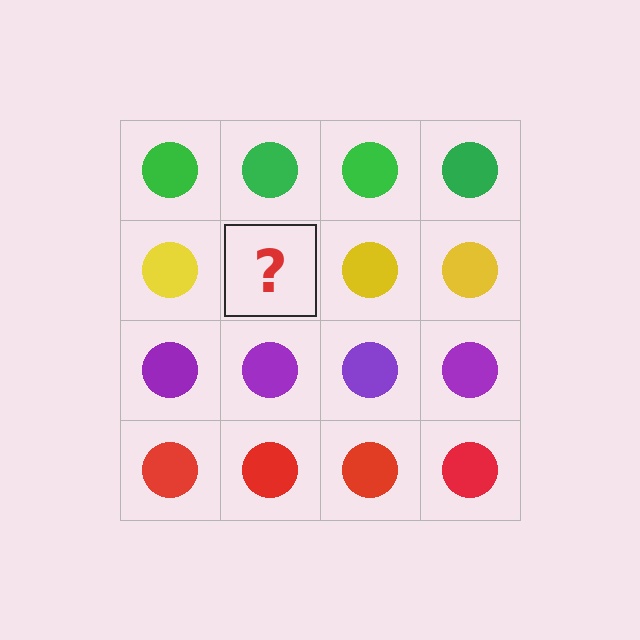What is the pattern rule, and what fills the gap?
The rule is that each row has a consistent color. The gap should be filled with a yellow circle.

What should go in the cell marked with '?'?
The missing cell should contain a yellow circle.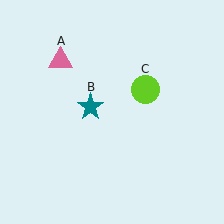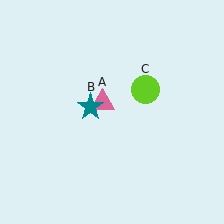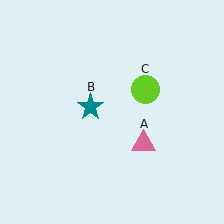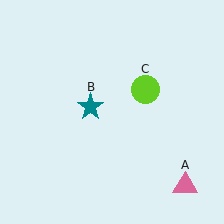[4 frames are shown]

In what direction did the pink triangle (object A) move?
The pink triangle (object A) moved down and to the right.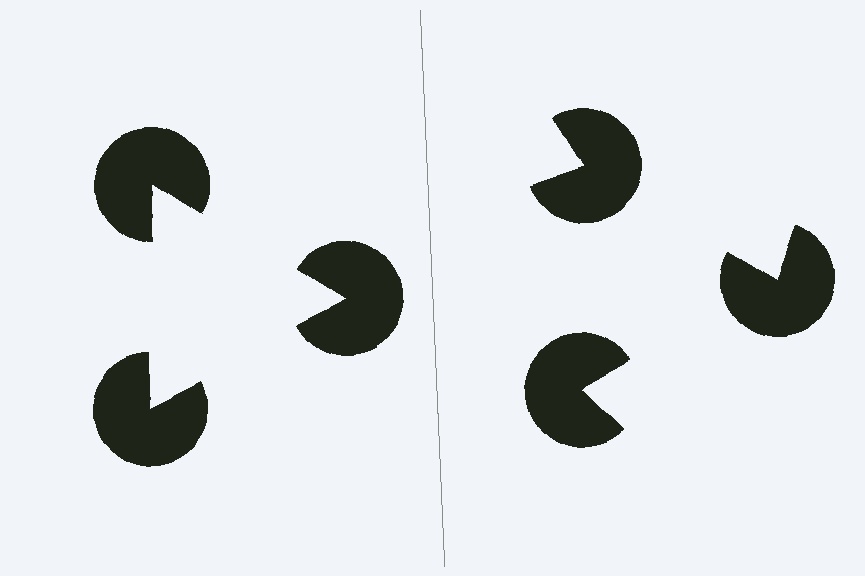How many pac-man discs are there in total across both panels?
6 — 3 on each side.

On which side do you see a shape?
An illusory triangle appears on the left side. On the right side the wedge cuts are rotated, so no coherent shape forms.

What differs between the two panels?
The pac-man discs are positioned identically on both sides; only the wedge orientations differ. On the left they align to a triangle; on the right they are misaligned.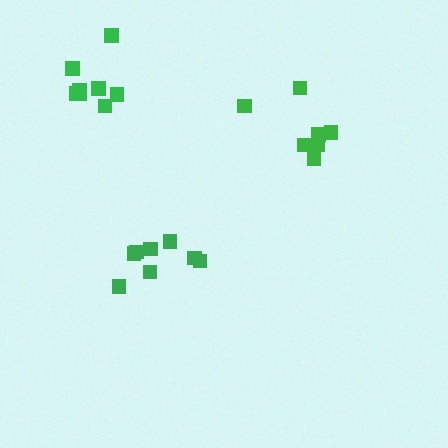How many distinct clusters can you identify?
There are 3 distinct clusters.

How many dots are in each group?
Group 1: 7 dots, Group 2: 8 dots, Group 3: 8 dots (23 total).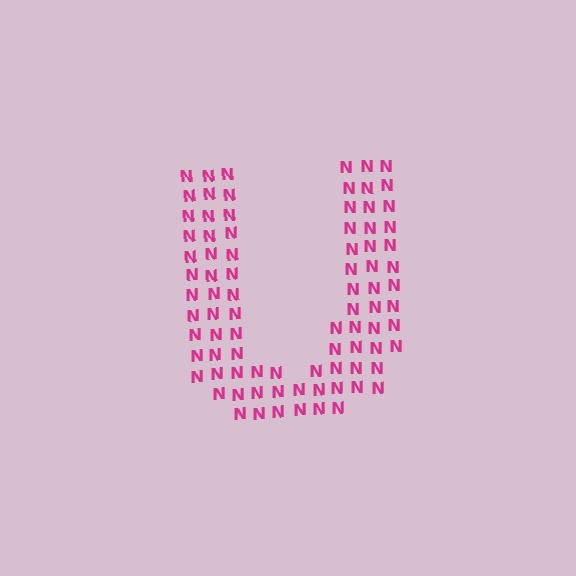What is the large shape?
The large shape is the letter U.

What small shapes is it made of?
It is made of small letter N's.